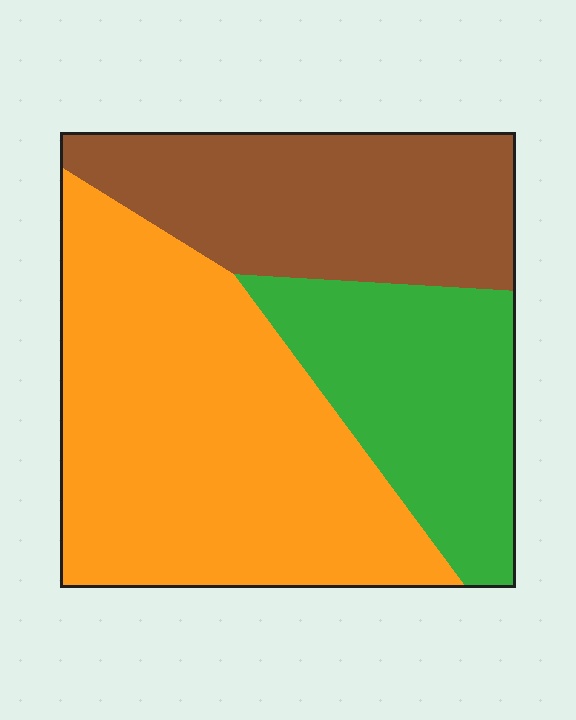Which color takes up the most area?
Orange, at roughly 50%.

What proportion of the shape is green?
Green covers about 25% of the shape.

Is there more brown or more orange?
Orange.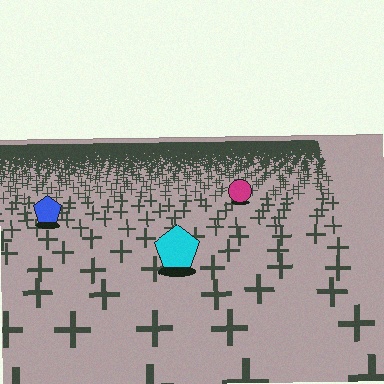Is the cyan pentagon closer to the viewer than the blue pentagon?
Yes. The cyan pentagon is closer — you can tell from the texture gradient: the ground texture is coarser near it.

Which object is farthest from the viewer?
The magenta circle is farthest from the viewer. It appears smaller and the ground texture around it is denser.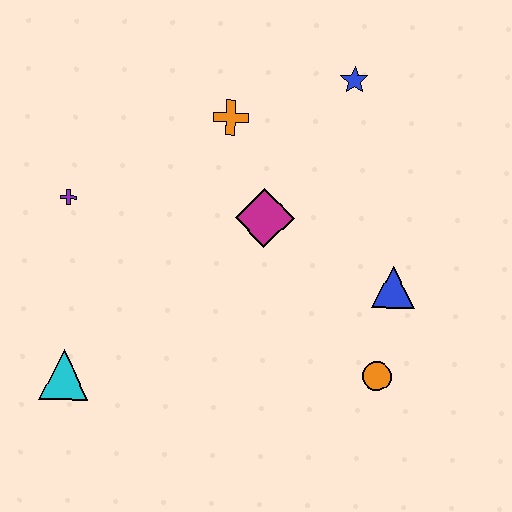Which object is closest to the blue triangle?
The orange circle is closest to the blue triangle.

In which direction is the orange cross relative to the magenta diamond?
The orange cross is above the magenta diamond.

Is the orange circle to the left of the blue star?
No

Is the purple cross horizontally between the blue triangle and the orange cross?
No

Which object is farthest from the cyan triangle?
The blue star is farthest from the cyan triangle.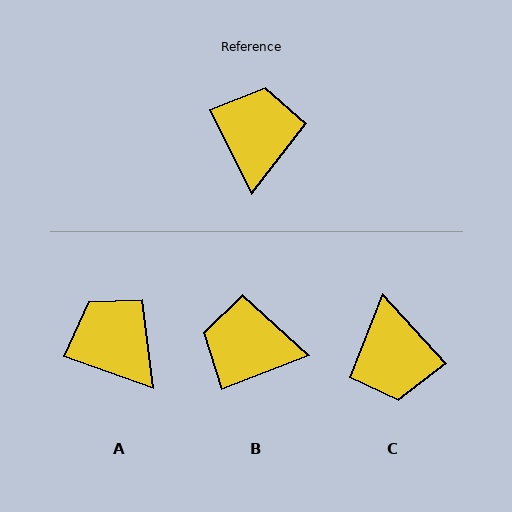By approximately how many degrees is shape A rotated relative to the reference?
Approximately 44 degrees counter-clockwise.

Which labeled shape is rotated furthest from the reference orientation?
C, about 164 degrees away.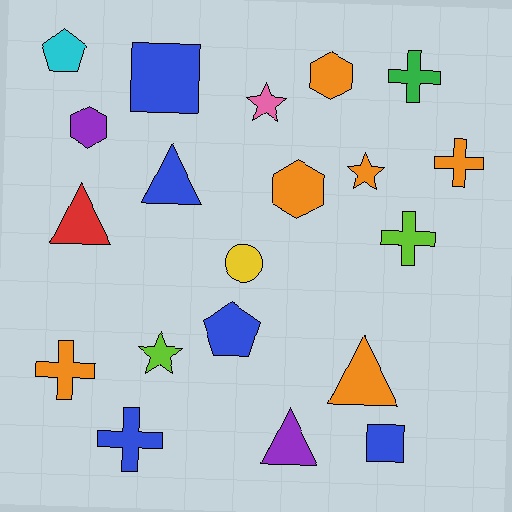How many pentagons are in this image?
There are 2 pentagons.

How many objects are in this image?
There are 20 objects.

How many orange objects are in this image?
There are 6 orange objects.